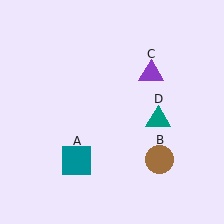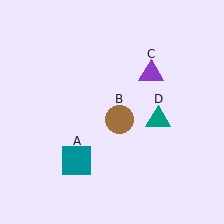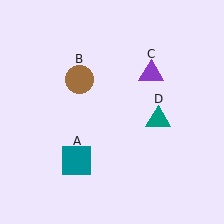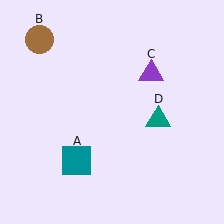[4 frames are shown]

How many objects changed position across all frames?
1 object changed position: brown circle (object B).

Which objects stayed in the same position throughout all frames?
Teal square (object A) and purple triangle (object C) and teal triangle (object D) remained stationary.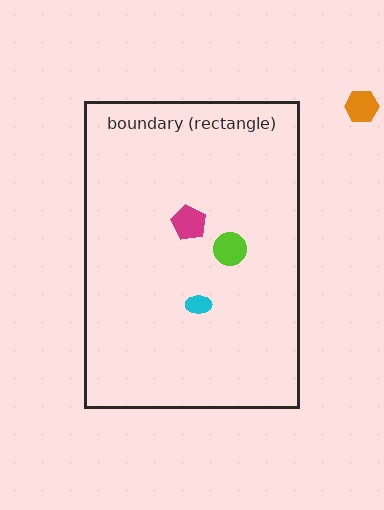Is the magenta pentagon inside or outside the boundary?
Inside.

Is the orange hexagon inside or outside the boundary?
Outside.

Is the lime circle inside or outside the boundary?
Inside.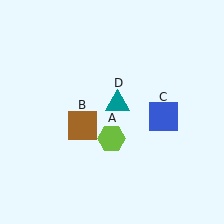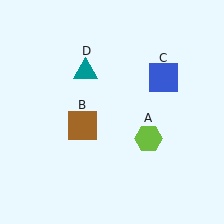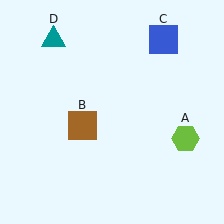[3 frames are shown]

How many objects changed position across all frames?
3 objects changed position: lime hexagon (object A), blue square (object C), teal triangle (object D).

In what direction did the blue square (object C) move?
The blue square (object C) moved up.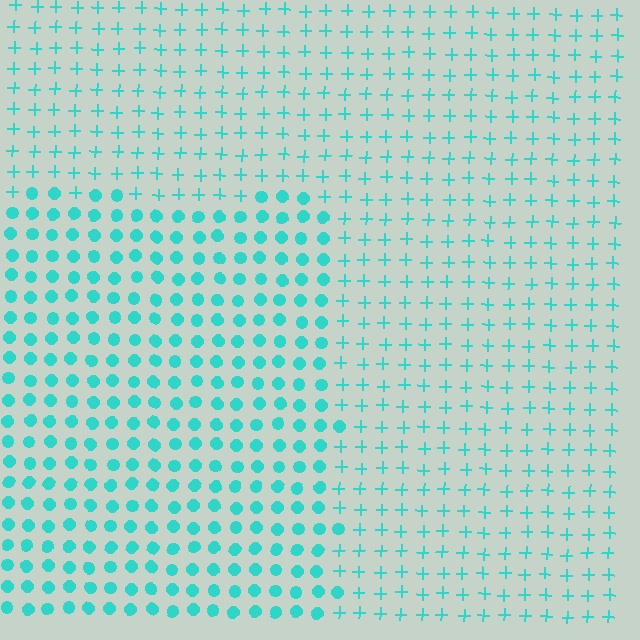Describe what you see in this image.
The image is filled with small cyan elements arranged in a uniform grid. A rectangle-shaped region contains circles, while the surrounding area contains plus signs. The boundary is defined purely by the change in element shape.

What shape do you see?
I see a rectangle.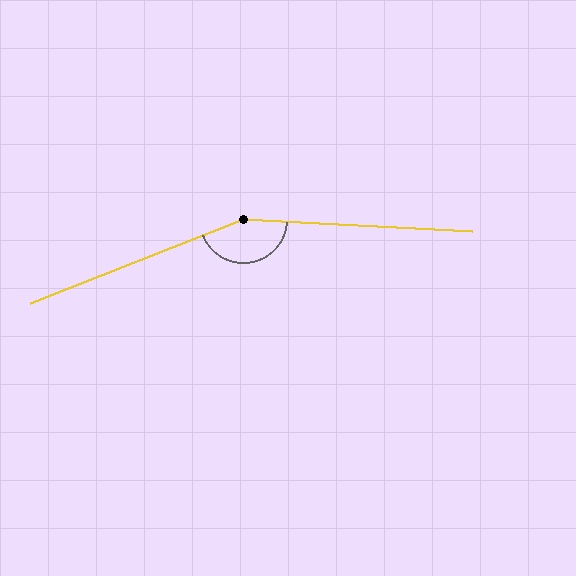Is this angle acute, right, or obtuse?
It is obtuse.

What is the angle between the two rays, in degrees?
Approximately 155 degrees.